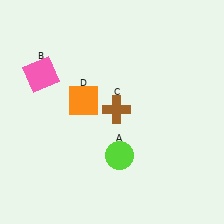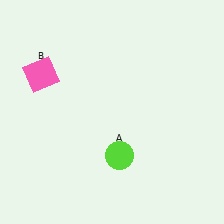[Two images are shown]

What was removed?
The brown cross (C), the orange square (D) were removed in Image 2.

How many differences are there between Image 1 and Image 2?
There are 2 differences between the two images.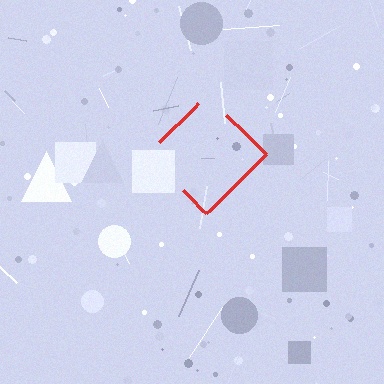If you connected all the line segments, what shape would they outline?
They would outline a diamond.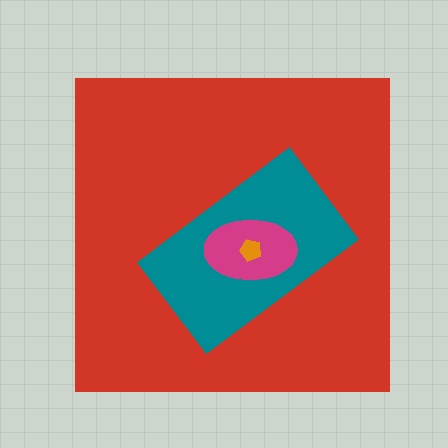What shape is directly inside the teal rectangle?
The magenta ellipse.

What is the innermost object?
The orange pentagon.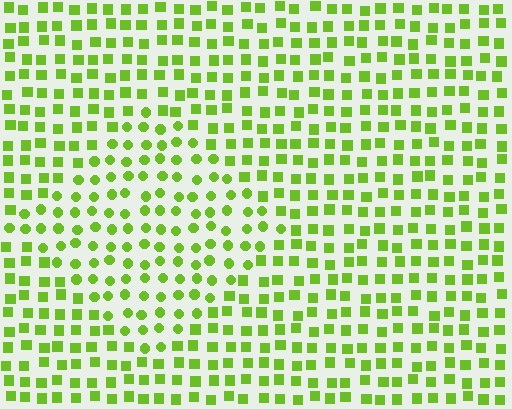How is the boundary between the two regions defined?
The boundary is defined by a change in element shape: circles inside vs. squares outside. All elements share the same color and spacing.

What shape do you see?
I see a diamond.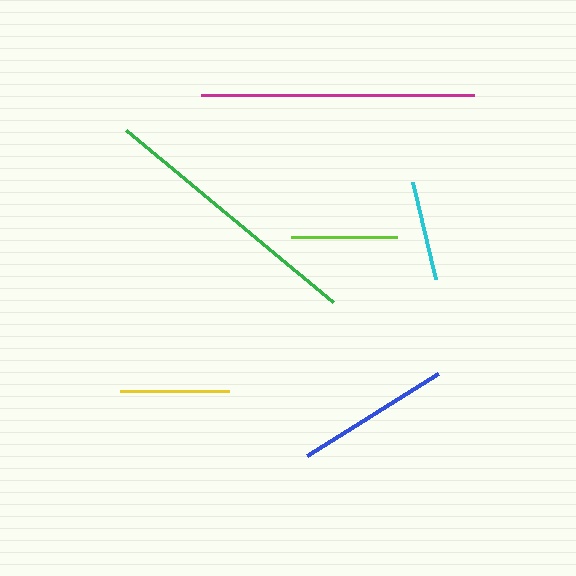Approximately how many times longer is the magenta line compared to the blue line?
The magenta line is approximately 1.8 times the length of the blue line.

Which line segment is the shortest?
The cyan line is the shortest at approximately 99 pixels.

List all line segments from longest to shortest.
From longest to shortest: magenta, green, blue, yellow, lime, cyan.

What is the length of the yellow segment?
The yellow segment is approximately 109 pixels long.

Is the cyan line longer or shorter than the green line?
The green line is longer than the cyan line.